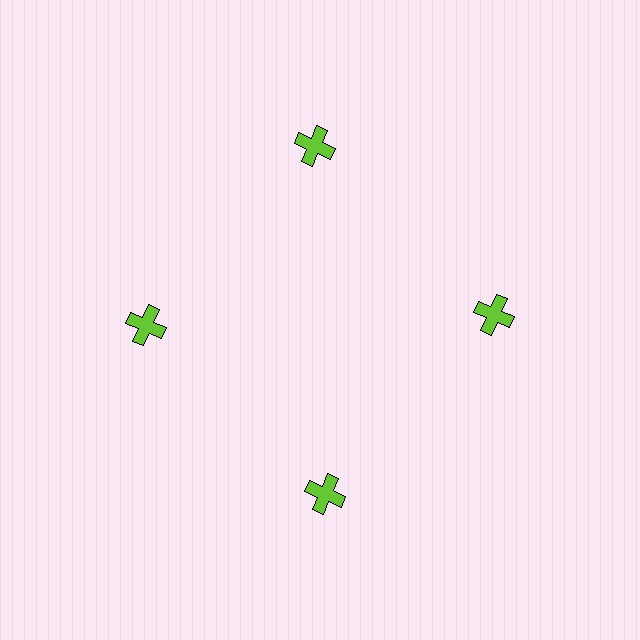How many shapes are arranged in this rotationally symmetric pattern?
There are 4 shapes, arranged in 4 groups of 1.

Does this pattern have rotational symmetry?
Yes, this pattern has 4-fold rotational symmetry. It looks the same after rotating 90 degrees around the center.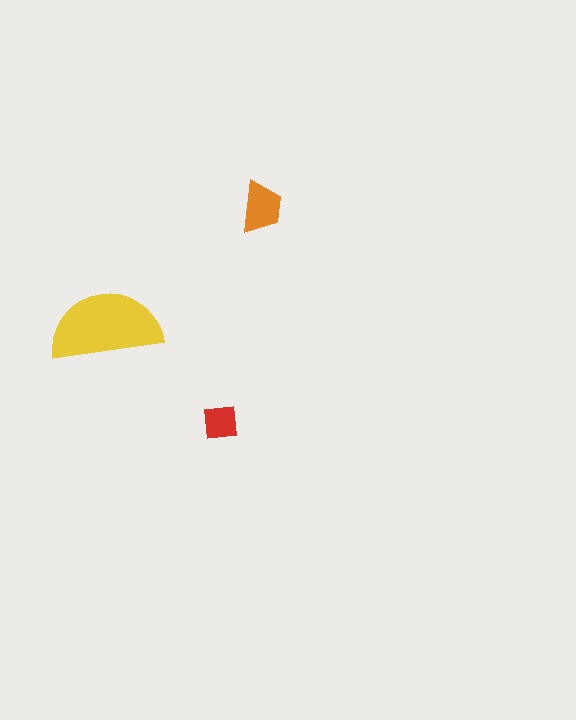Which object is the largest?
The yellow semicircle.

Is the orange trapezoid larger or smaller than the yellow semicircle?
Smaller.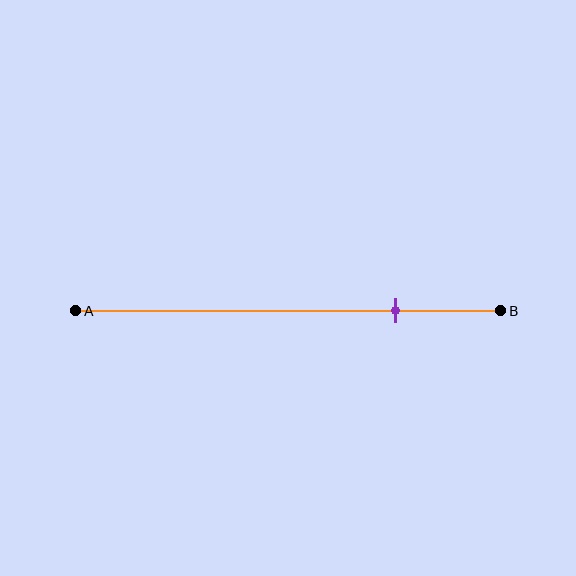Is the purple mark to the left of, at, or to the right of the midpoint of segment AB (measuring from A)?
The purple mark is to the right of the midpoint of segment AB.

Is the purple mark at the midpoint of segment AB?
No, the mark is at about 75% from A, not at the 50% midpoint.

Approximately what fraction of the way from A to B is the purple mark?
The purple mark is approximately 75% of the way from A to B.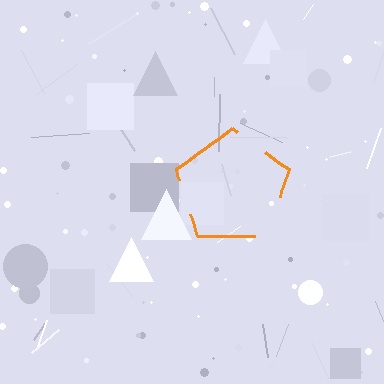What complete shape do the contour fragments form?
The contour fragments form a pentagon.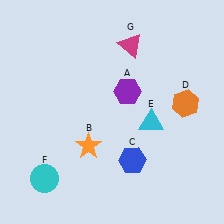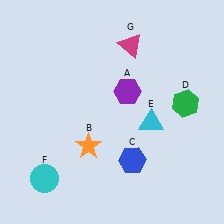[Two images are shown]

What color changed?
The hexagon (D) changed from orange in Image 1 to green in Image 2.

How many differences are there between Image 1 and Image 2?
There is 1 difference between the two images.